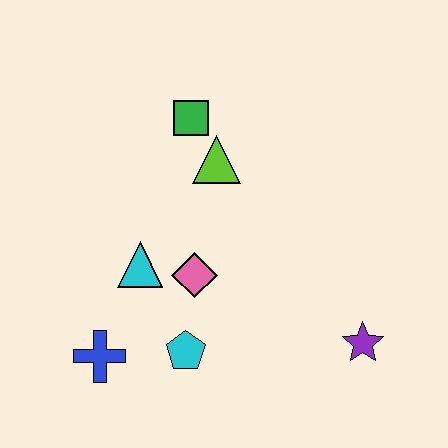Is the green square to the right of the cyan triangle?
Yes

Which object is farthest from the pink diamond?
The purple star is farthest from the pink diamond.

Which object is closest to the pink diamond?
The cyan triangle is closest to the pink diamond.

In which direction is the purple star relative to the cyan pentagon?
The purple star is to the right of the cyan pentagon.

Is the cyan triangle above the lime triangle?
No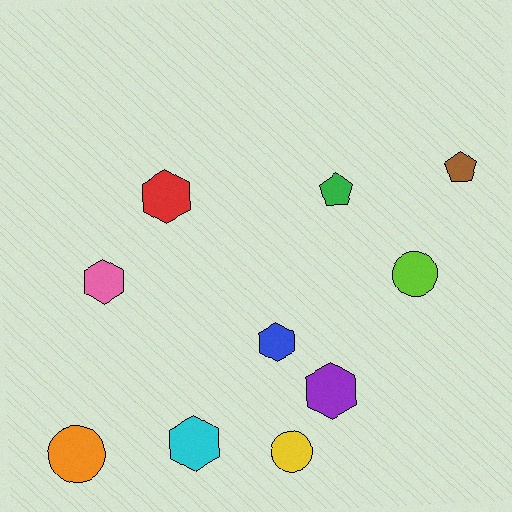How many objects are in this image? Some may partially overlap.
There are 10 objects.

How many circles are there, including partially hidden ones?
There are 3 circles.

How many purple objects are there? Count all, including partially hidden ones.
There is 1 purple object.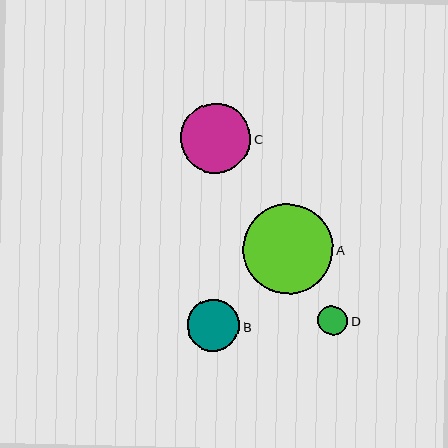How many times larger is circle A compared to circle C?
Circle A is approximately 1.3 times the size of circle C.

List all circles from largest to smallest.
From largest to smallest: A, C, B, D.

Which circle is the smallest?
Circle D is the smallest with a size of approximately 30 pixels.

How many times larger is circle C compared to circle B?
Circle C is approximately 1.3 times the size of circle B.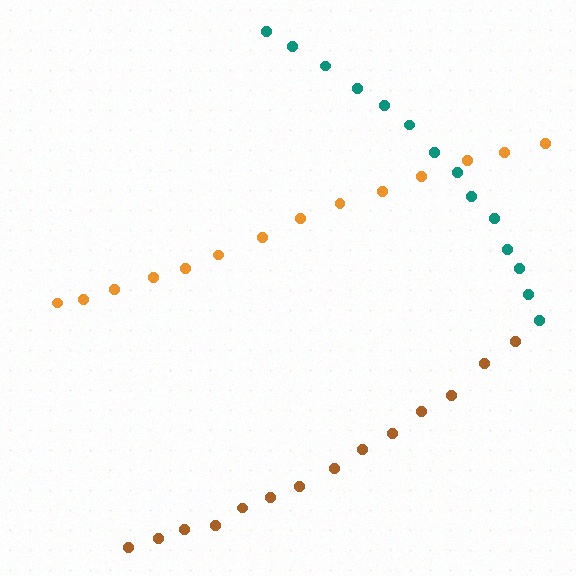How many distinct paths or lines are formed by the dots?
There are 3 distinct paths.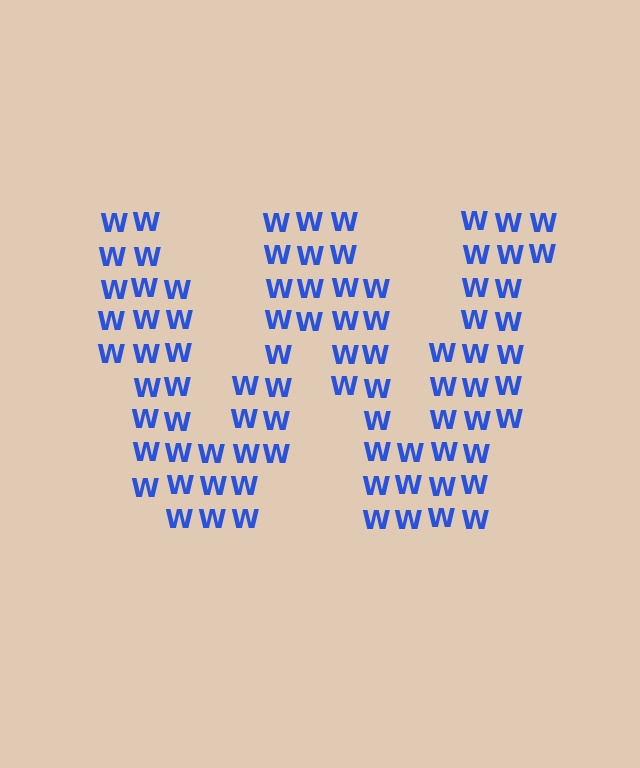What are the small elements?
The small elements are letter W's.